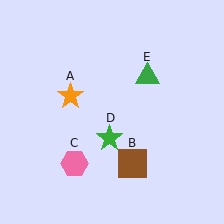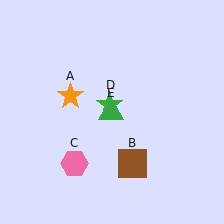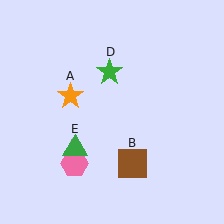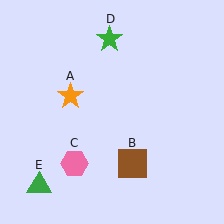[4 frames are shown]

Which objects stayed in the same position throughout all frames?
Orange star (object A) and brown square (object B) and pink hexagon (object C) remained stationary.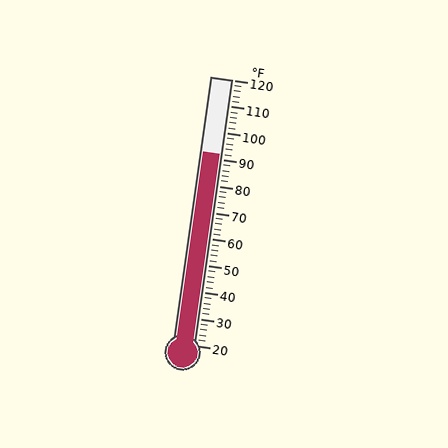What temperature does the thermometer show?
The thermometer shows approximately 92°F.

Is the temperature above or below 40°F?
The temperature is above 40°F.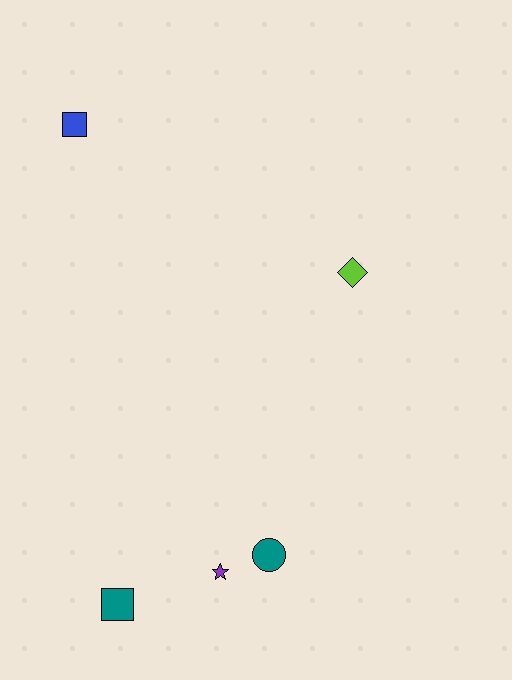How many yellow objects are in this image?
There are no yellow objects.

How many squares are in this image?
There are 2 squares.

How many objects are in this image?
There are 5 objects.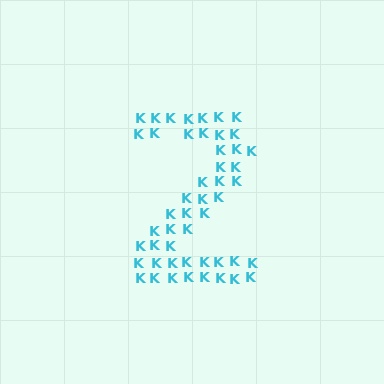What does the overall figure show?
The overall figure shows the digit 2.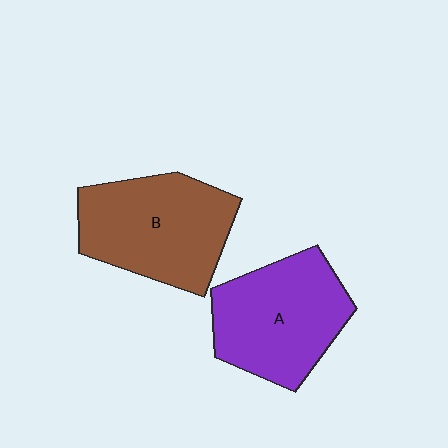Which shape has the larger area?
Shape B (brown).